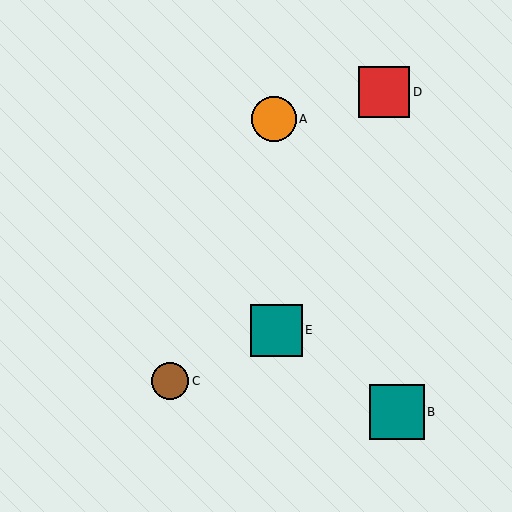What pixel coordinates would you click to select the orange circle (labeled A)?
Click at (274, 119) to select the orange circle A.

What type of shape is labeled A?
Shape A is an orange circle.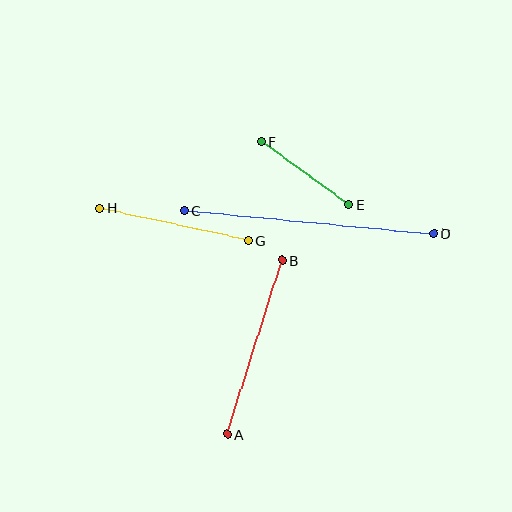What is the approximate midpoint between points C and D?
The midpoint is at approximately (309, 222) pixels.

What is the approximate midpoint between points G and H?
The midpoint is at approximately (174, 224) pixels.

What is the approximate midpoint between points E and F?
The midpoint is at approximately (305, 173) pixels.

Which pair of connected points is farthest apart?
Points C and D are farthest apart.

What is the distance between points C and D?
The distance is approximately 251 pixels.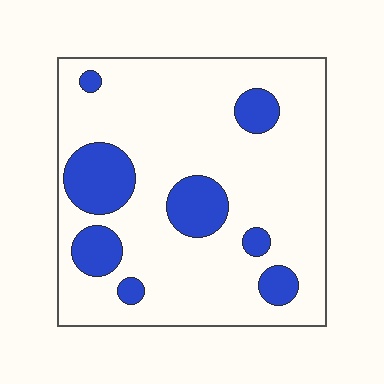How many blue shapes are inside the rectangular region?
8.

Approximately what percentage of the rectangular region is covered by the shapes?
Approximately 20%.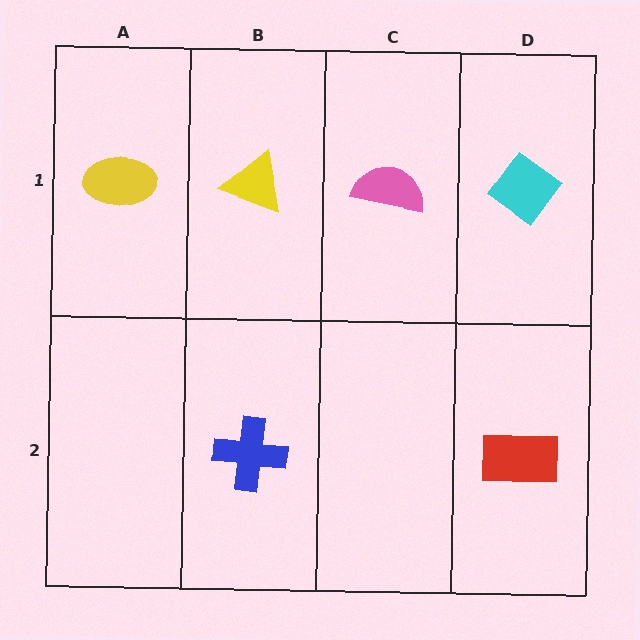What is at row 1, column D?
A cyan diamond.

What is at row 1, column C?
A pink semicircle.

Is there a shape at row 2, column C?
No, that cell is empty.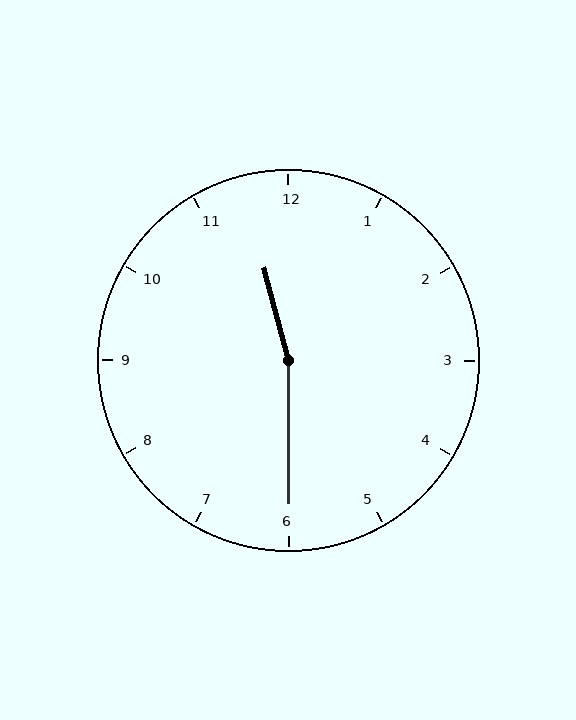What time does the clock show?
11:30.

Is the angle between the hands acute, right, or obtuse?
It is obtuse.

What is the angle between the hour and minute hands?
Approximately 165 degrees.